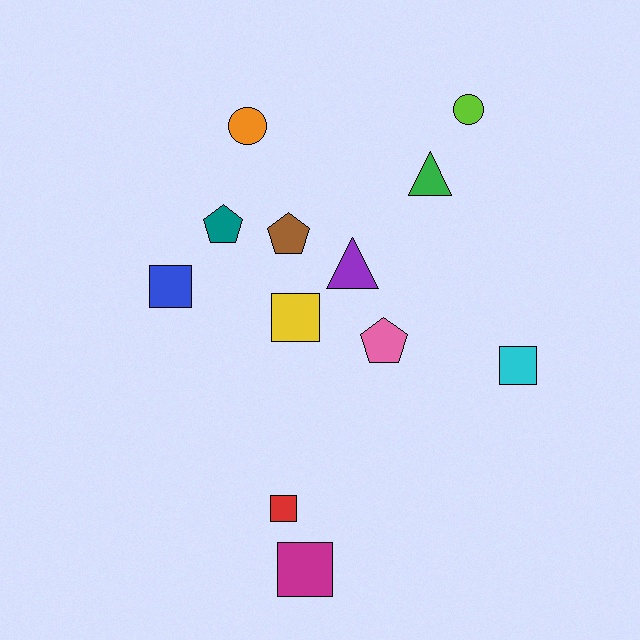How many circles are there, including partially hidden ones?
There are 2 circles.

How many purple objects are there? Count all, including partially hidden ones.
There is 1 purple object.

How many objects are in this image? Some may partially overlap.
There are 12 objects.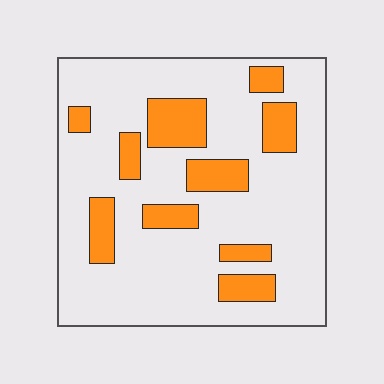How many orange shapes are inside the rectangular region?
10.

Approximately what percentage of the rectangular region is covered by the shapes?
Approximately 20%.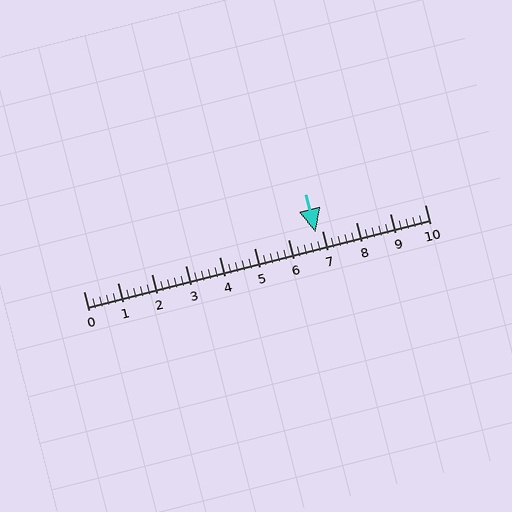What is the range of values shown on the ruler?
The ruler shows values from 0 to 10.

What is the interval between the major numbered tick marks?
The major tick marks are spaced 1 units apart.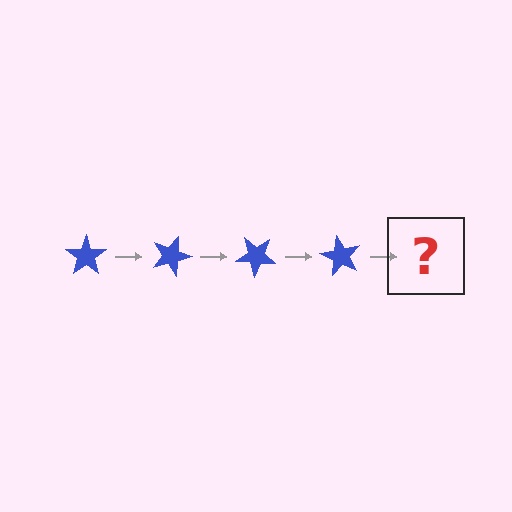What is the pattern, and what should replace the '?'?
The pattern is that the star rotates 20 degrees each step. The '?' should be a blue star rotated 80 degrees.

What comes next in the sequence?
The next element should be a blue star rotated 80 degrees.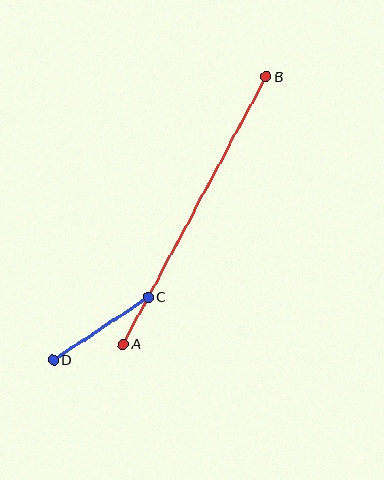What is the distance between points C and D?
The distance is approximately 114 pixels.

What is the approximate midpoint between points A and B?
The midpoint is at approximately (195, 210) pixels.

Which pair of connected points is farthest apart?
Points A and B are farthest apart.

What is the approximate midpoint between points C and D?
The midpoint is at approximately (101, 328) pixels.